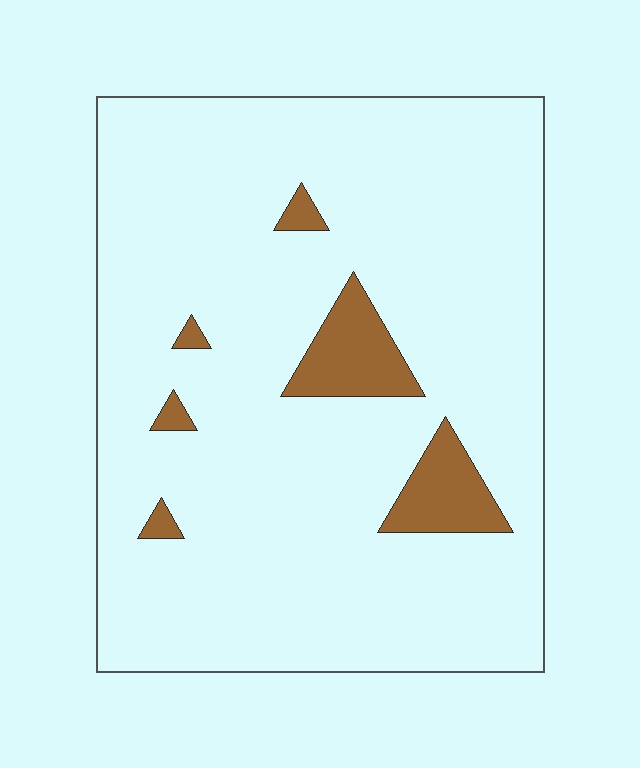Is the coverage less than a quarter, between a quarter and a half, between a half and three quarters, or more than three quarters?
Less than a quarter.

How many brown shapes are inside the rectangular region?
6.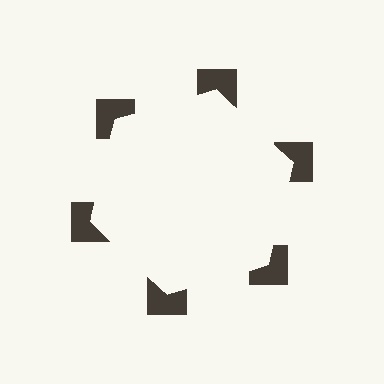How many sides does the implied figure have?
6 sides.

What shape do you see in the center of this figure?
An illusory hexagon — its edges are inferred from the aligned wedge cuts in the notched squares, not physically drawn.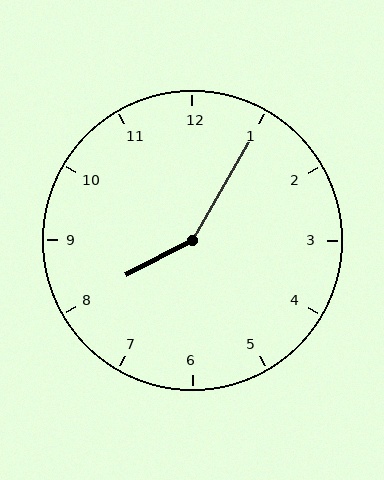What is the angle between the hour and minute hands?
Approximately 148 degrees.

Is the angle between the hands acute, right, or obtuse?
It is obtuse.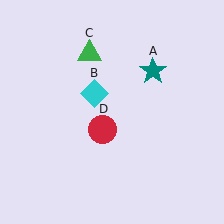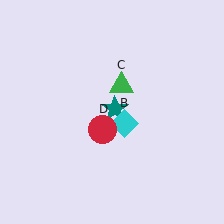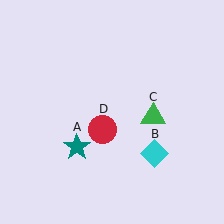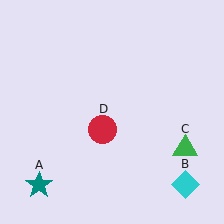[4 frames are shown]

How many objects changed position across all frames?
3 objects changed position: teal star (object A), cyan diamond (object B), green triangle (object C).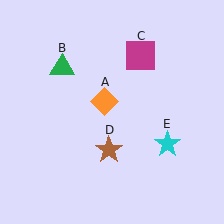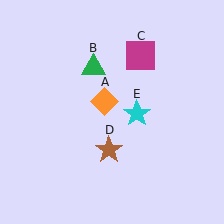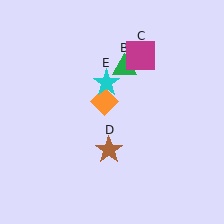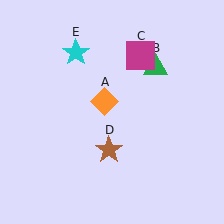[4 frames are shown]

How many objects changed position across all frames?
2 objects changed position: green triangle (object B), cyan star (object E).